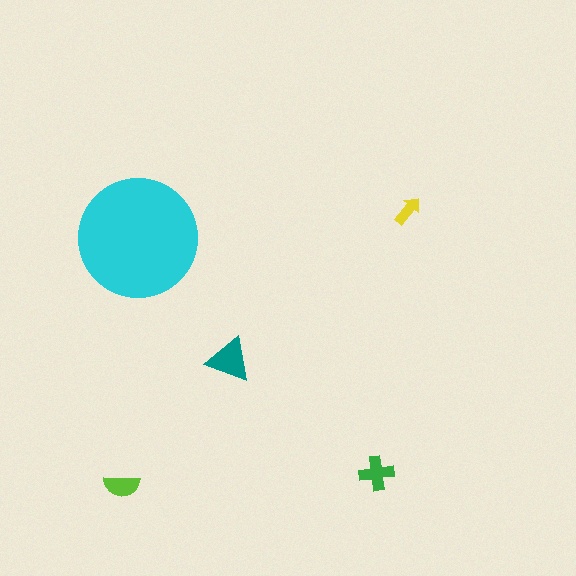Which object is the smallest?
The yellow arrow.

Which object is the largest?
The cyan circle.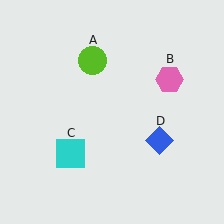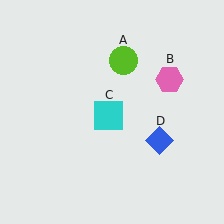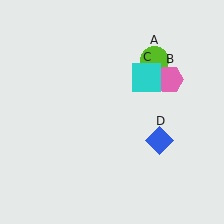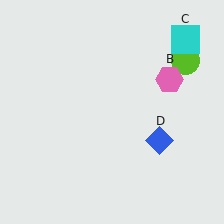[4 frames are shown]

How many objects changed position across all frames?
2 objects changed position: lime circle (object A), cyan square (object C).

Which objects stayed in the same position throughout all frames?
Pink hexagon (object B) and blue diamond (object D) remained stationary.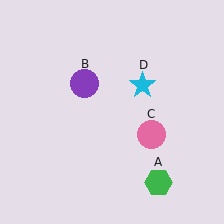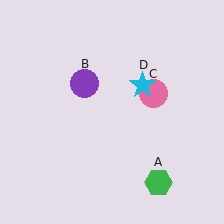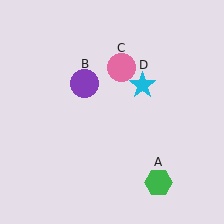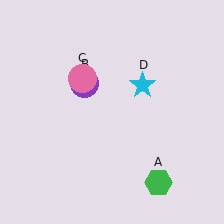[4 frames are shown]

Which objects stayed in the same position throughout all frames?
Green hexagon (object A) and purple circle (object B) and cyan star (object D) remained stationary.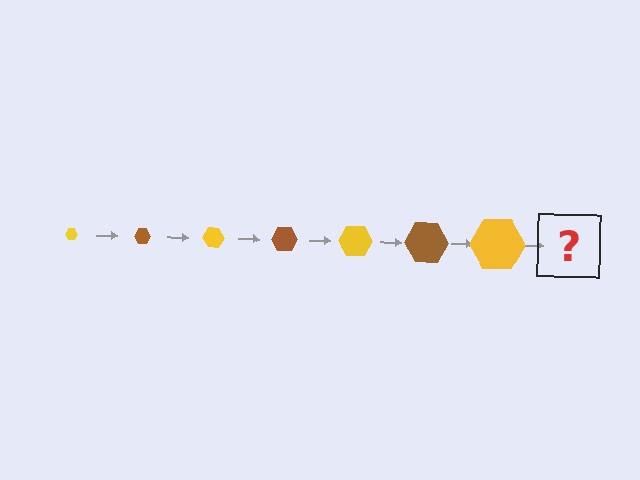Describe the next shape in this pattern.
It should be a brown hexagon, larger than the previous one.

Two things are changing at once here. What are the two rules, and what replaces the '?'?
The two rules are that the hexagon grows larger each step and the color cycles through yellow and brown. The '?' should be a brown hexagon, larger than the previous one.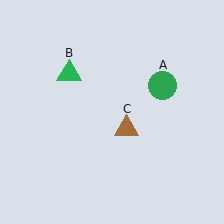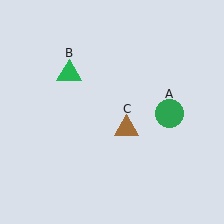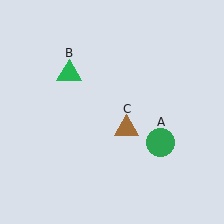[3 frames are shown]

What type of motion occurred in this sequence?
The green circle (object A) rotated clockwise around the center of the scene.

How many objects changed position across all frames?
1 object changed position: green circle (object A).